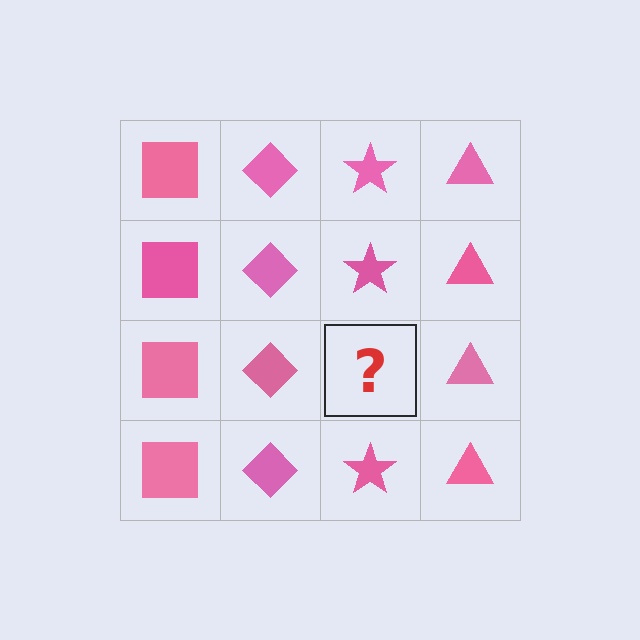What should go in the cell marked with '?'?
The missing cell should contain a pink star.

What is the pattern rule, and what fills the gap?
The rule is that each column has a consistent shape. The gap should be filled with a pink star.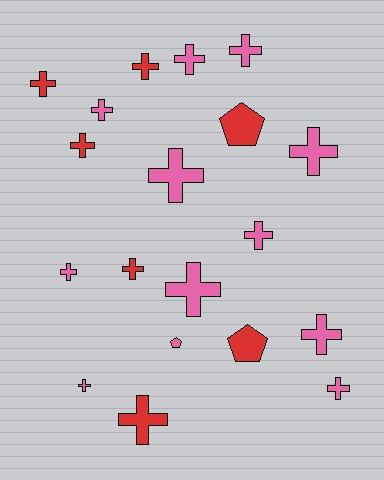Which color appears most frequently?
Pink, with 12 objects.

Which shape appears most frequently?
Cross, with 16 objects.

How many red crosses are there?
There are 5 red crosses.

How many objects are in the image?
There are 19 objects.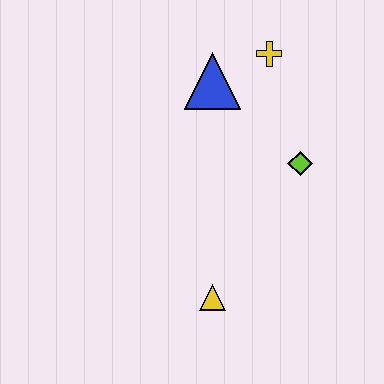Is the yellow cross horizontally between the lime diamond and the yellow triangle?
Yes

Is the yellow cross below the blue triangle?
No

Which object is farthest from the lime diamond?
The yellow triangle is farthest from the lime diamond.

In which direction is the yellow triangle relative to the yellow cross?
The yellow triangle is below the yellow cross.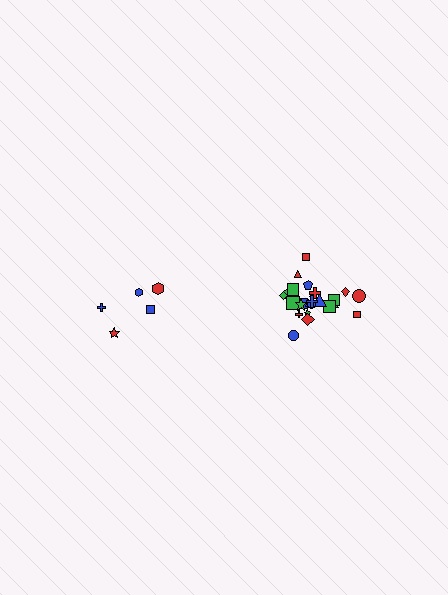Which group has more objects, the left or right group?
The right group.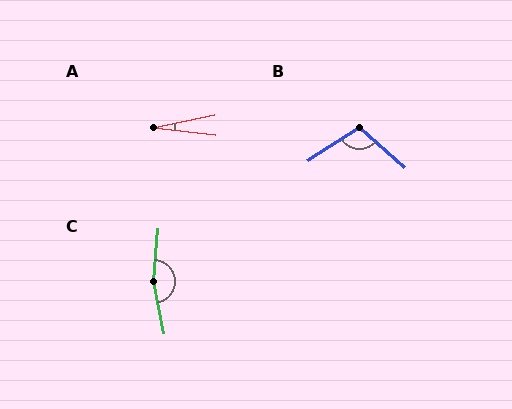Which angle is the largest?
C, at approximately 165 degrees.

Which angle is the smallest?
A, at approximately 18 degrees.